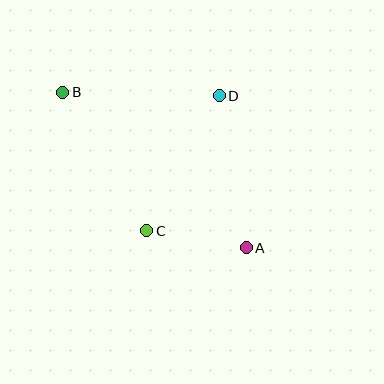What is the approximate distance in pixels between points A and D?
The distance between A and D is approximately 154 pixels.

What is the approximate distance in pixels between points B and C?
The distance between B and C is approximately 162 pixels.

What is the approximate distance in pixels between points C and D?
The distance between C and D is approximately 153 pixels.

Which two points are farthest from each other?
Points A and B are farthest from each other.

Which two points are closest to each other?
Points A and C are closest to each other.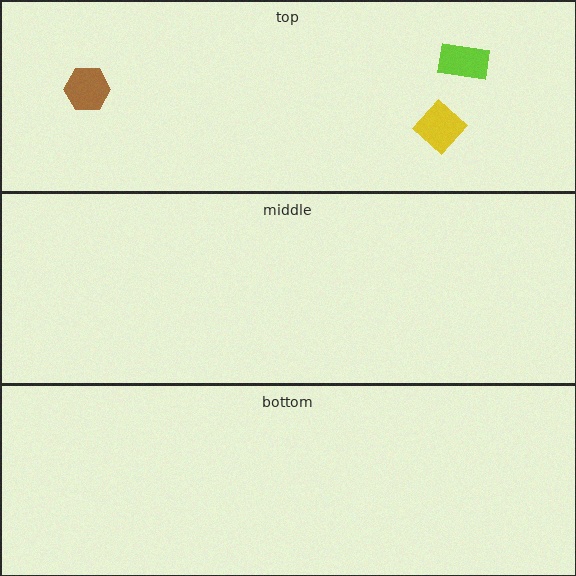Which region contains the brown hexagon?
The top region.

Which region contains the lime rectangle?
The top region.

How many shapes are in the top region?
3.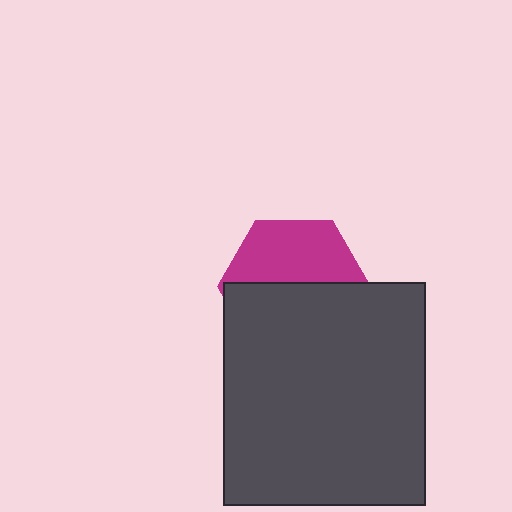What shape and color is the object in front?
The object in front is a dark gray rectangle.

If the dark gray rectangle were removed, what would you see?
You would see the complete magenta hexagon.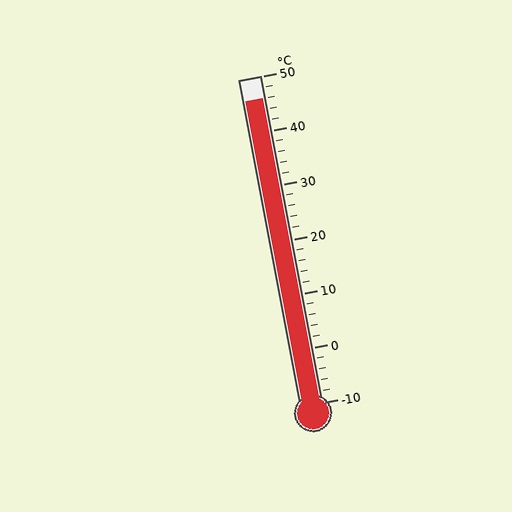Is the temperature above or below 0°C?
The temperature is above 0°C.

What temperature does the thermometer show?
The thermometer shows approximately 46°C.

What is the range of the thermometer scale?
The thermometer scale ranges from -10°C to 50°C.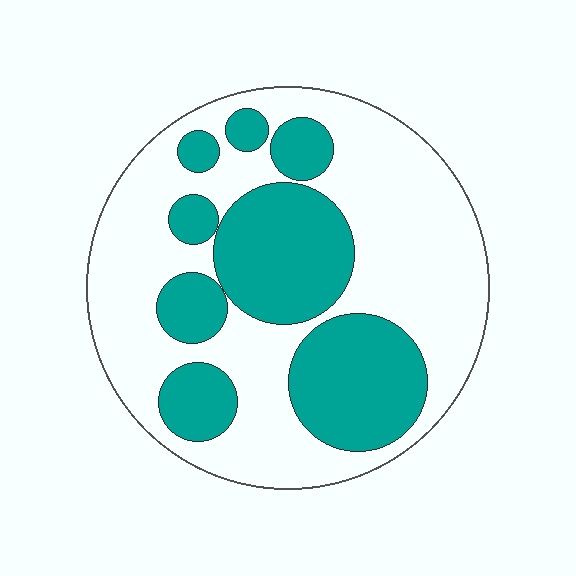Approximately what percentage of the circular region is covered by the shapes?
Approximately 40%.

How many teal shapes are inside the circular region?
8.